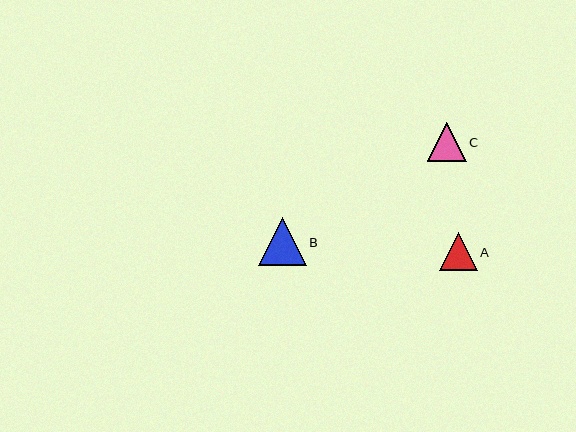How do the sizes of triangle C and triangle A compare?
Triangle C and triangle A are approximately the same size.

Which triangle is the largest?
Triangle B is the largest with a size of approximately 47 pixels.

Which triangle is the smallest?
Triangle A is the smallest with a size of approximately 37 pixels.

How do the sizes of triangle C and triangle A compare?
Triangle C and triangle A are approximately the same size.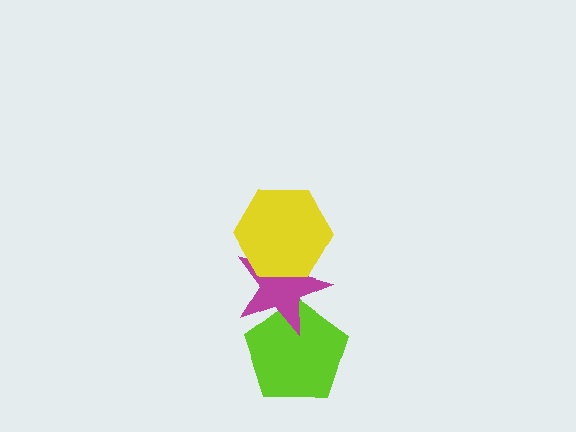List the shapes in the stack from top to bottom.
From top to bottom: the yellow hexagon, the magenta star, the lime pentagon.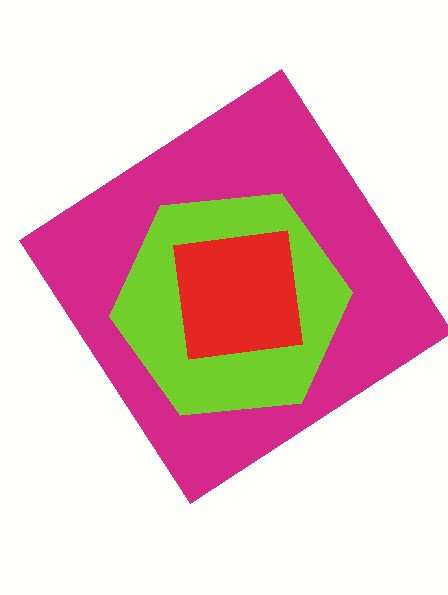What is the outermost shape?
The magenta diamond.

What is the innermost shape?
The red square.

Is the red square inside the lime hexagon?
Yes.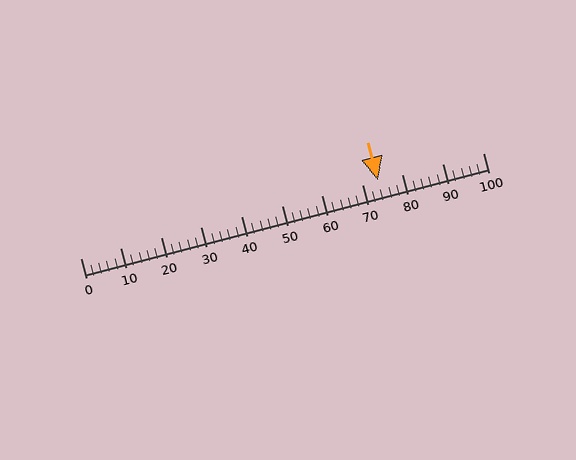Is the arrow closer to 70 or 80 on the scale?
The arrow is closer to 70.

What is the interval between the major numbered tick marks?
The major tick marks are spaced 10 units apart.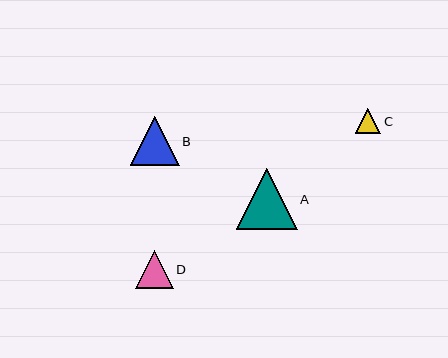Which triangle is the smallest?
Triangle C is the smallest with a size of approximately 25 pixels.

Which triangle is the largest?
Triangle A is the largest with a size of approximately 61 pixels.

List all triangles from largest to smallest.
From largest to smallest: A, B, D, C.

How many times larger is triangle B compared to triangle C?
Triangle B is approximately 1.9 times the size of triangle C.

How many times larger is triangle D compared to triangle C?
Triangle D is approximately 1.5 times the size of triangle C.